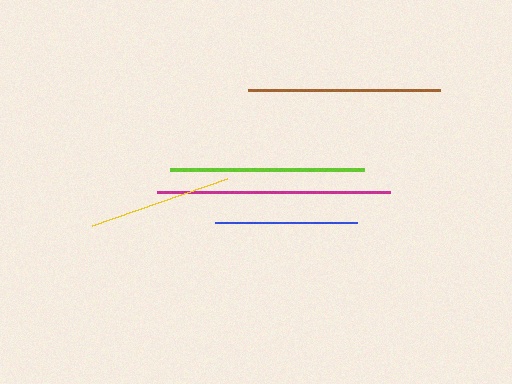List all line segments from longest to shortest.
From longest to shortest: magenta, lime, brown, blue, yellow.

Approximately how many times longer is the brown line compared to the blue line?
The brown line is approximately 1.4 times the length of the blue line.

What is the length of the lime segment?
The lime segment is approximately 193 pixels long.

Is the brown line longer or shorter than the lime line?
The lime line is longer than the brown line.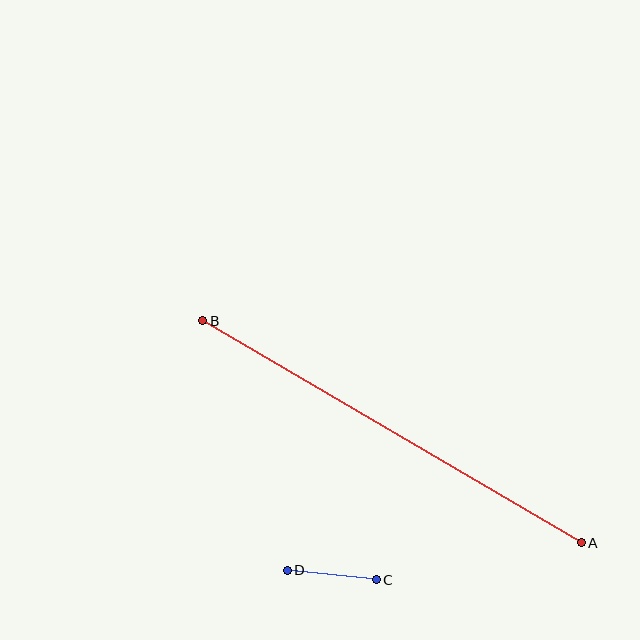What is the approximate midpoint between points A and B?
The midpoint is at approximately (392, 432) pixels.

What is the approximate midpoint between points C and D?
The midpoint is at approximately (332, 575) pixels.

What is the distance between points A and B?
The distance is approximately 439 pixels.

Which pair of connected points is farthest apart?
Points A and B are farthest apart.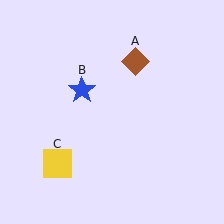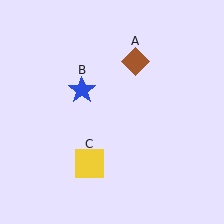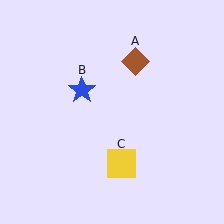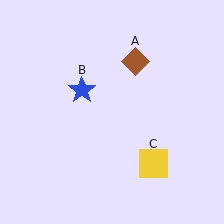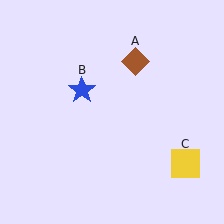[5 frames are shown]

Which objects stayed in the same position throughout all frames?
Brown diamond (object A) and blue star (object B) remained stationary.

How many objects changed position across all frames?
1 object changed position: yellow square (object C).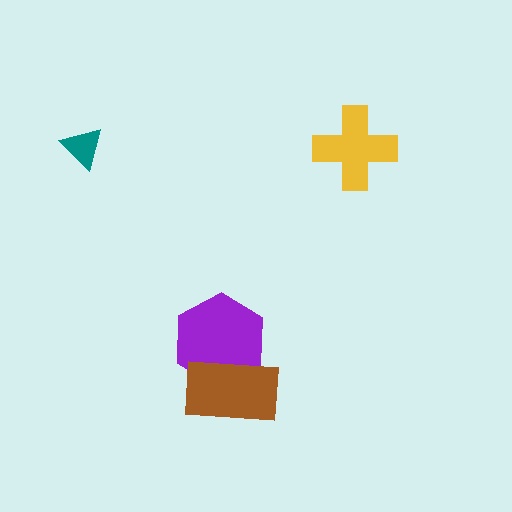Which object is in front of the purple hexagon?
The brown rectangle is in front of the purple hexagon.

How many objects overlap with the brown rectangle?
1 object overlaps with the brown rectangle.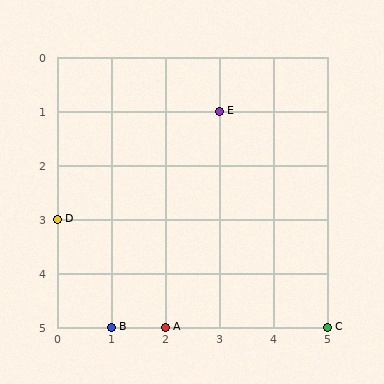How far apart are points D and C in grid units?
Points D and C are 5 columns and 2 rows apart (about 5.4 grid units diagonally).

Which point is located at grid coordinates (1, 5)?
Point B is at (1, 5).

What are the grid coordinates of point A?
Point A is at grid coordinates (2, 5).